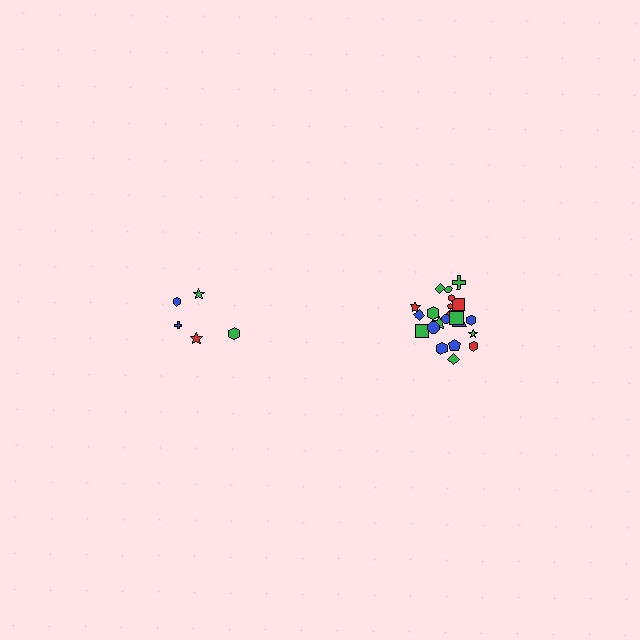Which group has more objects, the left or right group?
The right group.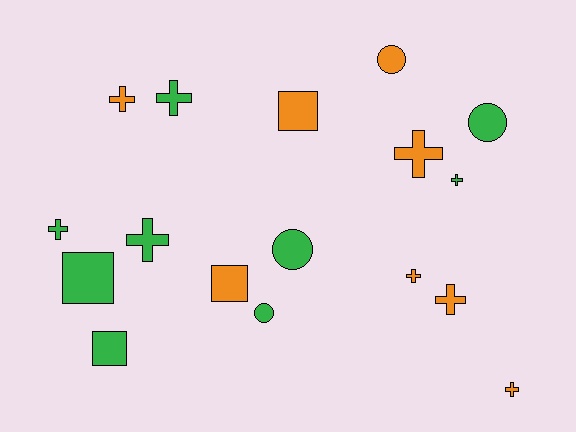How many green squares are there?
There are 2 green squares.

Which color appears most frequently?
Green, with 9 objects.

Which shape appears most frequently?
Cross, with 9 objects.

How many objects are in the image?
There are 17 objects.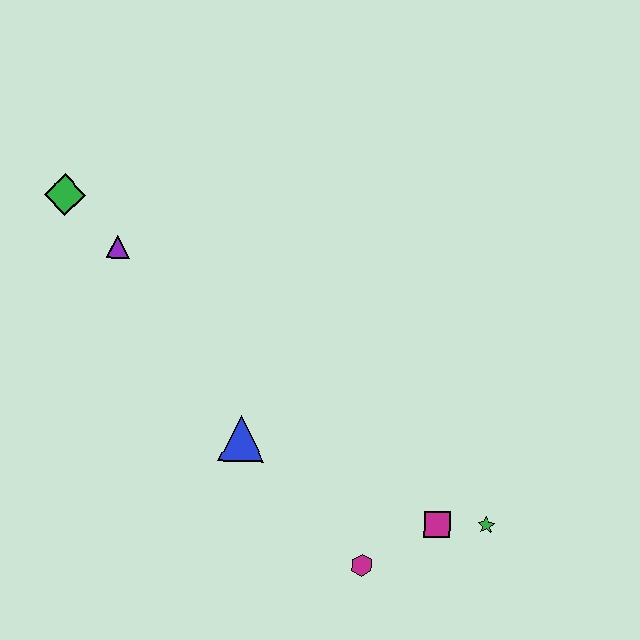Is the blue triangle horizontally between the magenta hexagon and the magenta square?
No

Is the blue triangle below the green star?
No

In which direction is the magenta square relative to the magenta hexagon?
The magenta square is to the right of the magenta hexagon.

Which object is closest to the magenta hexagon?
The magenta square is closest to the magenta hexagon.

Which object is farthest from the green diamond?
The green star is farthest from the green diamond.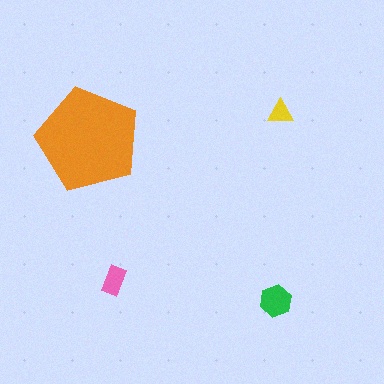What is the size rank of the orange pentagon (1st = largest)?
1st.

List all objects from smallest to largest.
The yellow triangle, the pink rectangle, the green hexagon, the orange pentagon.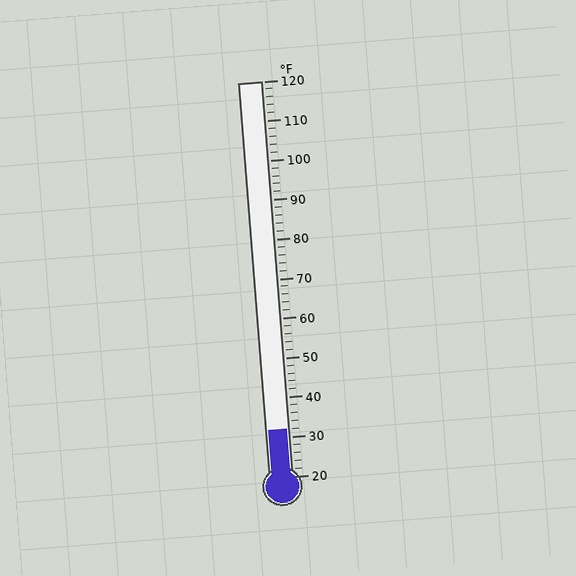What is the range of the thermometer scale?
The thermometer scale ranges from 20°F to 120°F.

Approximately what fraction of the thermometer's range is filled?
The thermometer is filled to approximately 10% of its range.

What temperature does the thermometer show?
The thermometer shows approximately 32°F.